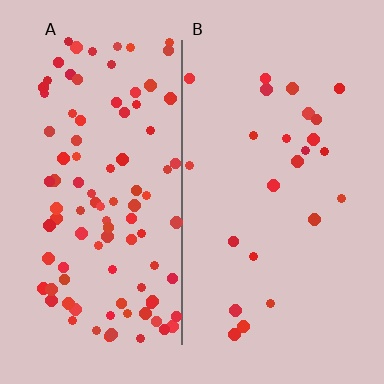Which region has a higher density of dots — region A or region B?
A (the left).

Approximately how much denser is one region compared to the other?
Approximately 4.1× — region A over region B.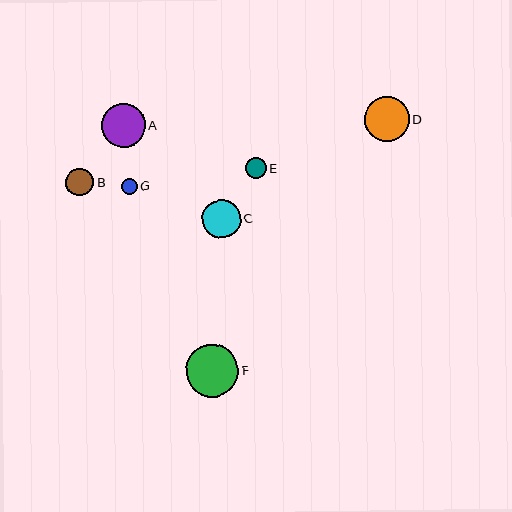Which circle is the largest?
Circle F is the largest with a size of approximately 53 pixels.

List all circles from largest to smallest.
From largest to smallest: F, D, A, C, B, E, G.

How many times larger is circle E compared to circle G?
Circle E is approximately 1.3 times the size of circle G.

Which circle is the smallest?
Circle G is the smallest with a size of approximately 16 pixels.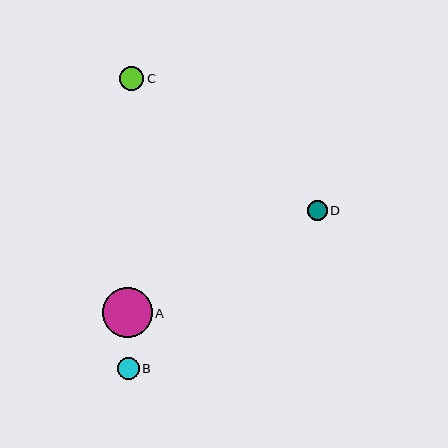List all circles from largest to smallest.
From largest to smallest: A, C, B, D.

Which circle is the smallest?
Circle D is the smallest with a size of approximately 19 pixels.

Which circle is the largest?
Circle A is the largest with a size of approximately 50 pixels.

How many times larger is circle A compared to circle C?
Circle A is approximately 2.1 times the size of circle C.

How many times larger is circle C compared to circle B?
Circle C is approximately 1.1 times the size of circle B.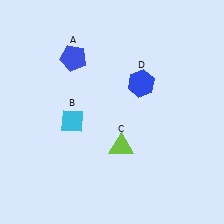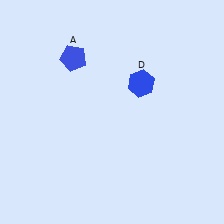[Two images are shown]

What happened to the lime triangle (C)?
The lime triangle (C) was removed in Image 2. It was in the bottom-right area of Image 1.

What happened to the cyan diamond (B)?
The cyan diamond (B) was removed in Image 2. It was in the bottom-left area of Image 1.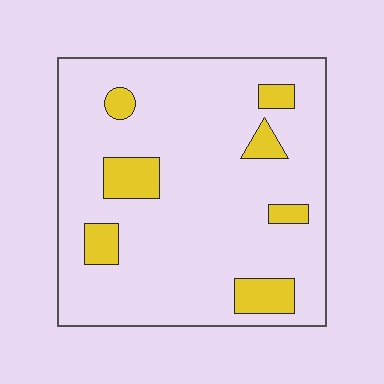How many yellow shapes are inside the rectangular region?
7.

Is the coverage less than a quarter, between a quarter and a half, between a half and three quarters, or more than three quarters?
Less than a quarter.